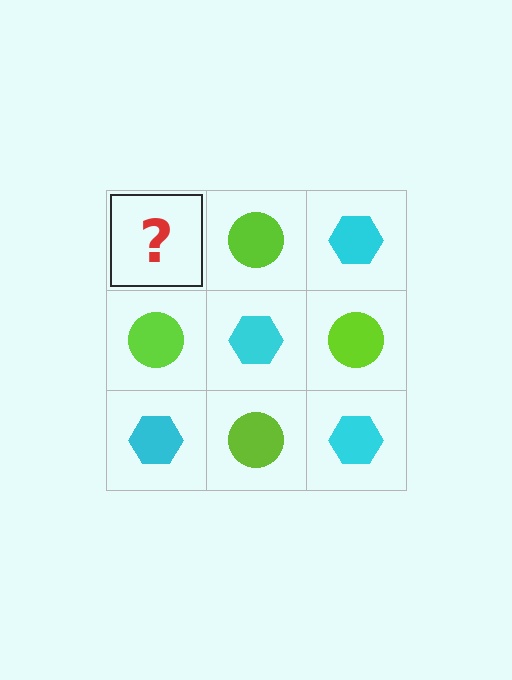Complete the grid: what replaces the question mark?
The question mark should be replaced with a cyan hexagon.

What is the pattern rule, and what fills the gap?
The rule is that it alternates cyan hexagon and lime circle in a checkerboard pattern. The gap should be filled with a cyan hexagon.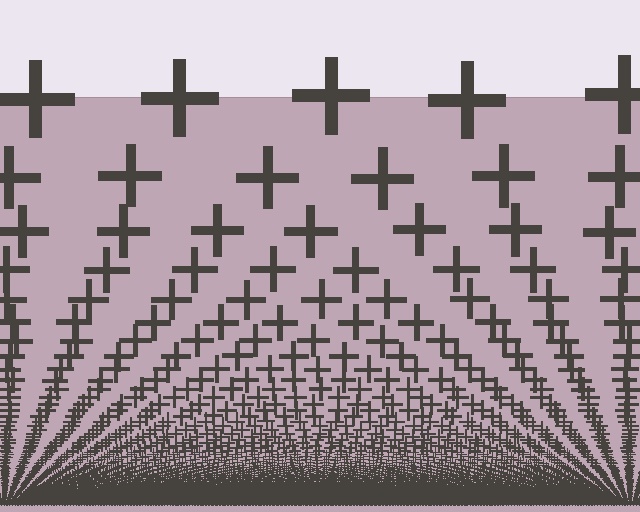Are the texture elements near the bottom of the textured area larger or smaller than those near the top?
Smaller. The gradient is inverted — elements near the bottom are smaller and denser.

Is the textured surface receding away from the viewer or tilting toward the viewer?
The surface appears to tilt toward the viewer. Texture elements get larger and sparser toward the top.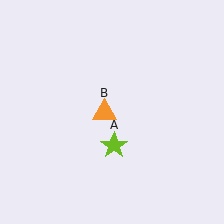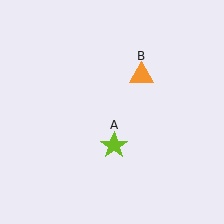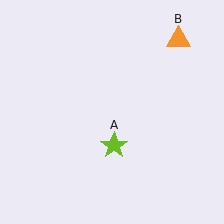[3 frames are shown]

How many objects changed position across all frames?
1 object changed position: orange triangle (object B).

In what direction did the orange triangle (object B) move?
The orange triangle (object B) moved up and to the right.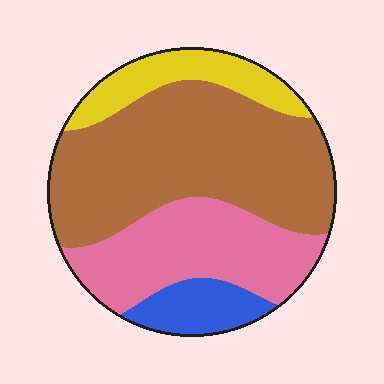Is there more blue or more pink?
Pink.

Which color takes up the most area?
Brown, at roughly 50%.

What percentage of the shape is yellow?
Yellow takes up about one eighth (1/8) of the shape.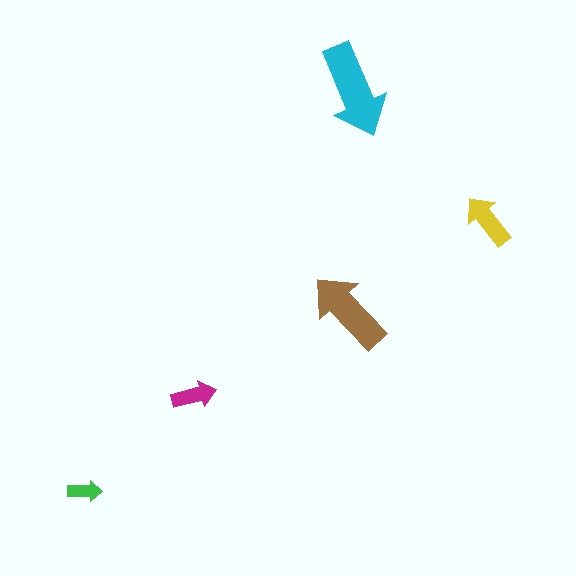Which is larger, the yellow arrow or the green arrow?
The yellow one.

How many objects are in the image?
There are 5 objects in the image.